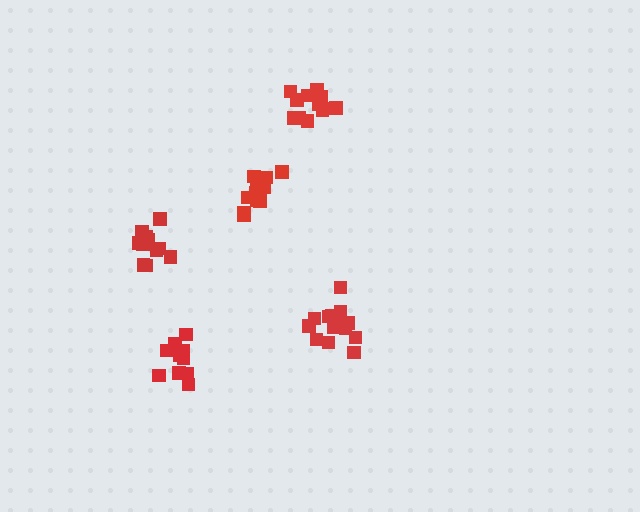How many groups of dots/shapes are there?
There are 5 groups.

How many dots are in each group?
Group 1: 14 dots, Group 2: 12 dots, Group 3: 15 dots, Group 4: 12 dots, Group 5: 10 dots (63 total).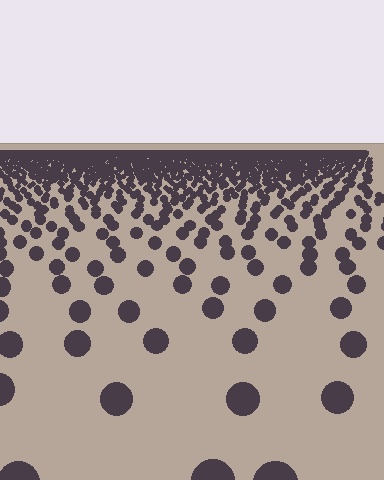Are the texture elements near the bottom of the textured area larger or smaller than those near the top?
Larger. Near the bottom, elements are closer to the viewer and appear at a bigger on-screen size.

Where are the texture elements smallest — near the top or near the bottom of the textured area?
Near the top.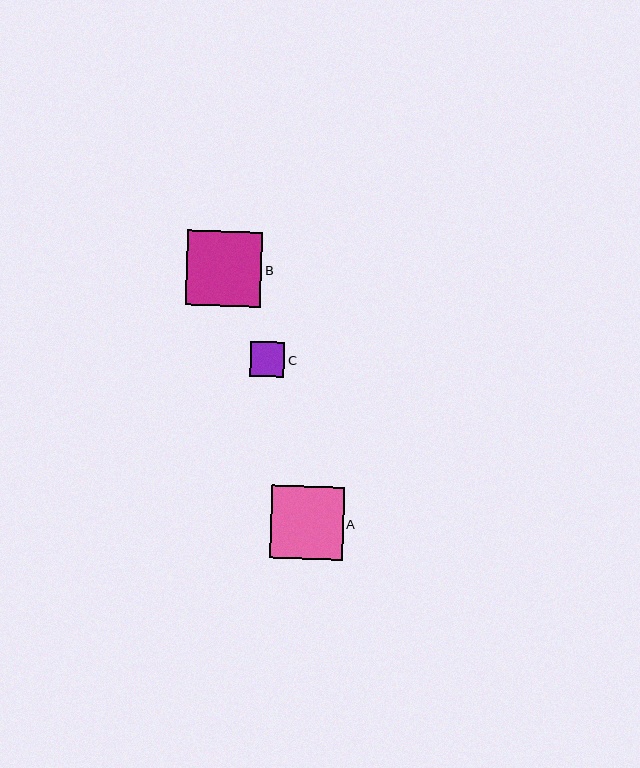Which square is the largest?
Square B is the largest with a size of approximately 75 pixels.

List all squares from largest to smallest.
From largest to smallest: B, A, C.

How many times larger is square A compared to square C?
Square A is approximately 2.1 times the size of square C.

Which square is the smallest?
Square C is the smallest with a size of approximately 35 pixels.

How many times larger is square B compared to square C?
Square B is approximately 2.2 times the size of square C.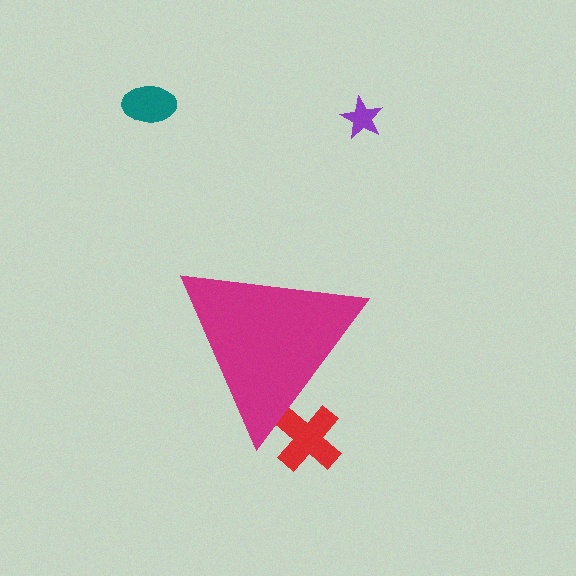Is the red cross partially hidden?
Yes, the red cross is partially hidden behind the magenta triangle.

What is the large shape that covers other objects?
A magenta triangle.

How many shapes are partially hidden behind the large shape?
1 shape is partially hidden.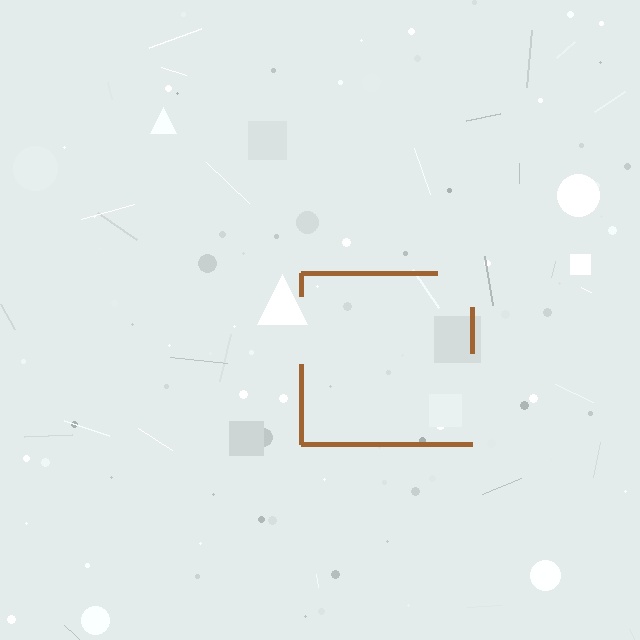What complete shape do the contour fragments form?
The contour fragments form a square.